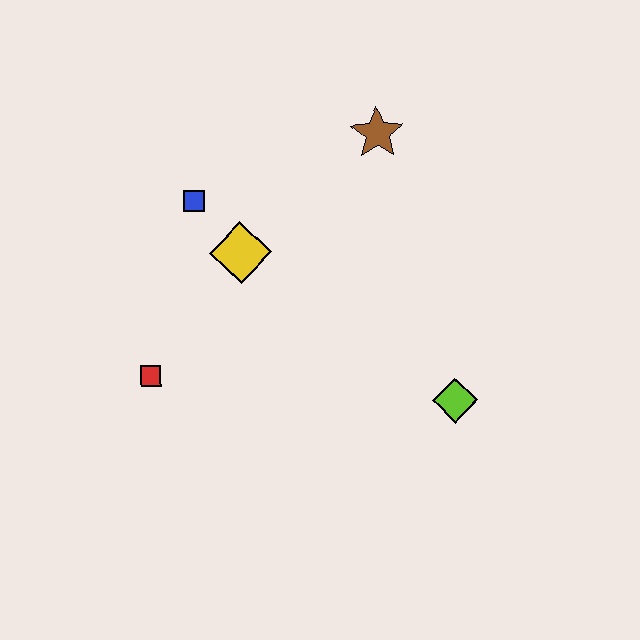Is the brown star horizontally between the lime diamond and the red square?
Yes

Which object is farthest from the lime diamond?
The blue square is farthest from the lime diamond.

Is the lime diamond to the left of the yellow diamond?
No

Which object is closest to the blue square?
The yellow diamond is closest to the blue square.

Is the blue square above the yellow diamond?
Yes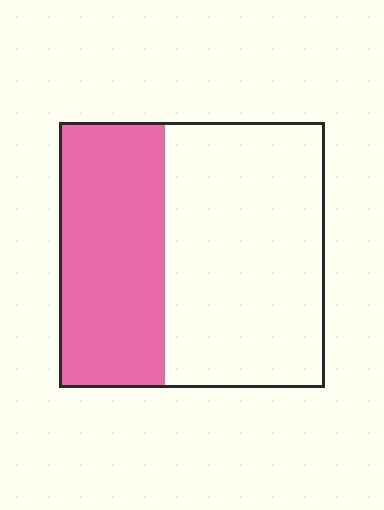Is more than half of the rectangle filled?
No.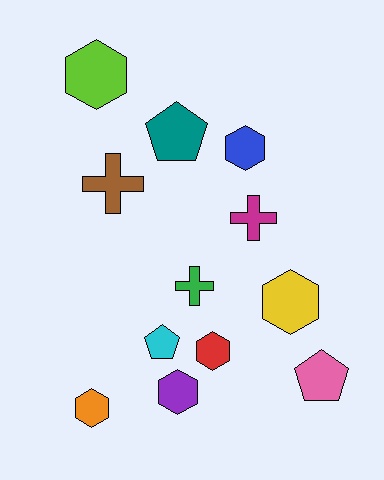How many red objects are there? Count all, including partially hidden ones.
There is 1 red object.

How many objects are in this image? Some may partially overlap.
There are 12 objects.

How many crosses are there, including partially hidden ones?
There are 3 crosses.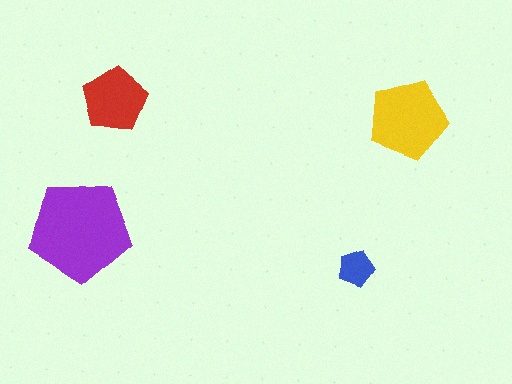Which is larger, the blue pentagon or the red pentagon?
The red one.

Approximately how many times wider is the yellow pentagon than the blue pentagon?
About 2 times wider.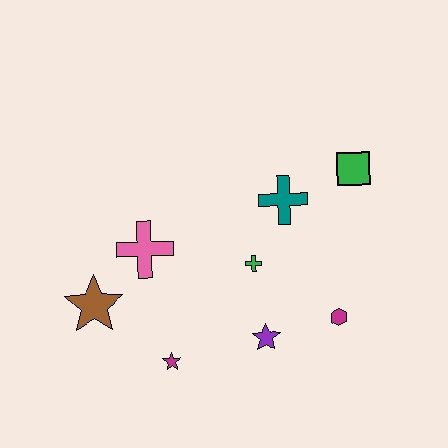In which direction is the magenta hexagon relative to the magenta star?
The magenta hexagon is to the right of the magenta star.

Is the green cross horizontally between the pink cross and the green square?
Yes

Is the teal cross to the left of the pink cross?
No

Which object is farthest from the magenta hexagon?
The brown star is farthest from the magenta hexagon.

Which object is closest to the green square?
The teal cross is closest to the green square.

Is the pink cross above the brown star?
Yes